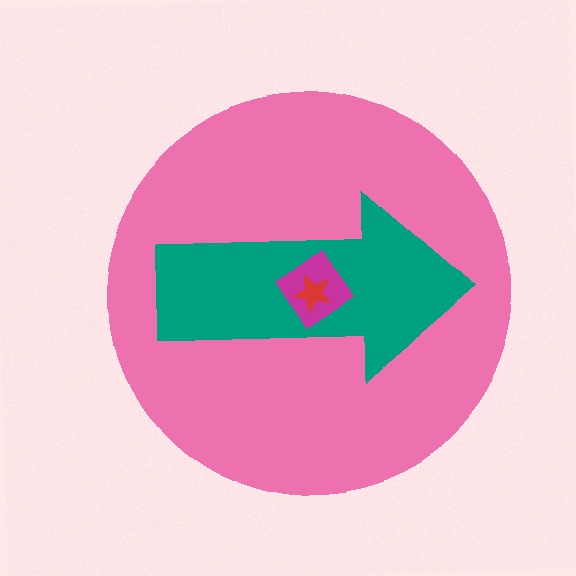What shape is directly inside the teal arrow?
The magenta diamond.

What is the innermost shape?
The red star.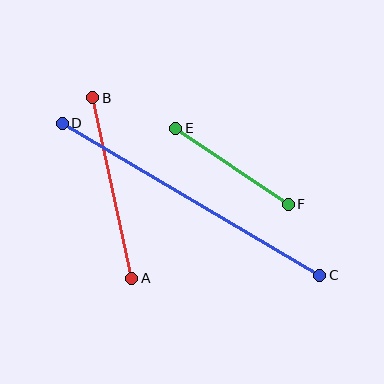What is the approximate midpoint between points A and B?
The midpoint is at approximately (112, 188) pixels.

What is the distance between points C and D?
The distance is approximately 299 pixels.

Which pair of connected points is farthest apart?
Points C and D are farthest apart.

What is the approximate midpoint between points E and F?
The midpoint is at approximately (232, 166) pixels.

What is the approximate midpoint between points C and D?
The midpoint is at approximately (191, 199) pixels.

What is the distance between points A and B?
The distance is approximately 185 pixels.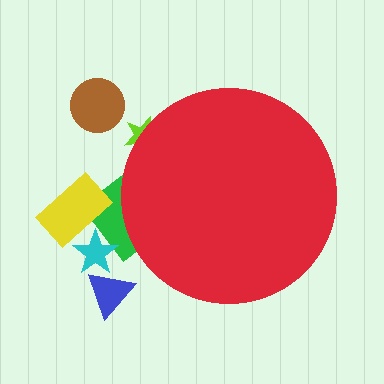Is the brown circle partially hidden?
No, the brown circle is fully visible.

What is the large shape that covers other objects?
A red circle.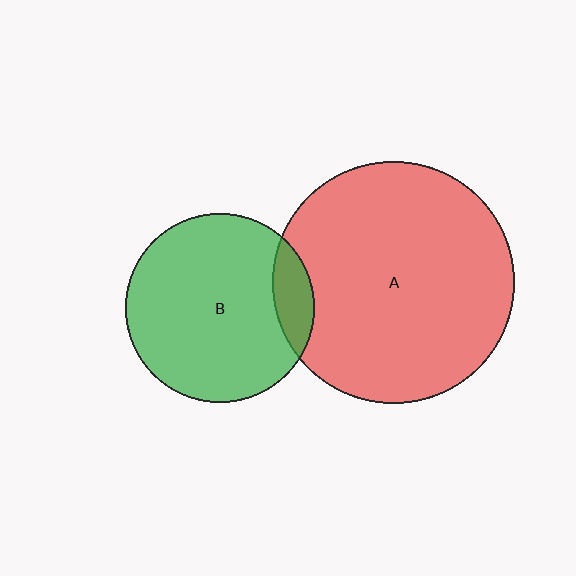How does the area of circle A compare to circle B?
Approximately 1.6 times.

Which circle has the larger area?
Circle A (red).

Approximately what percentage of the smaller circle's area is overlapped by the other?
Approximately 10%.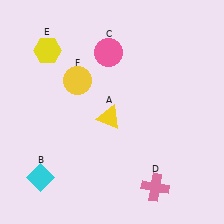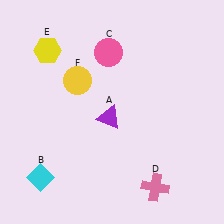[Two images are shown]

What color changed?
The triangle (A) changed from yellow in Image 1 to purple in Image 2.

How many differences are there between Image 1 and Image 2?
There is 1 difference between the two images.